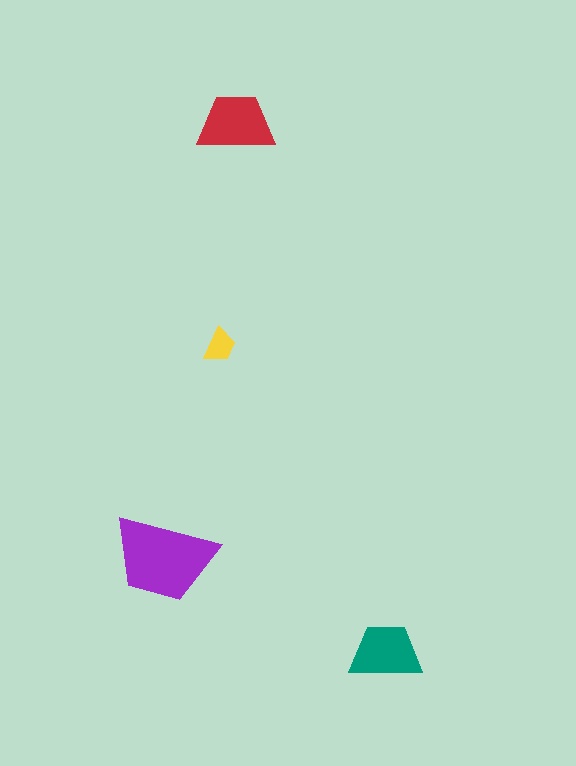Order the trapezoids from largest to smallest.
the purple one, the red one, the teal one, the yellow one.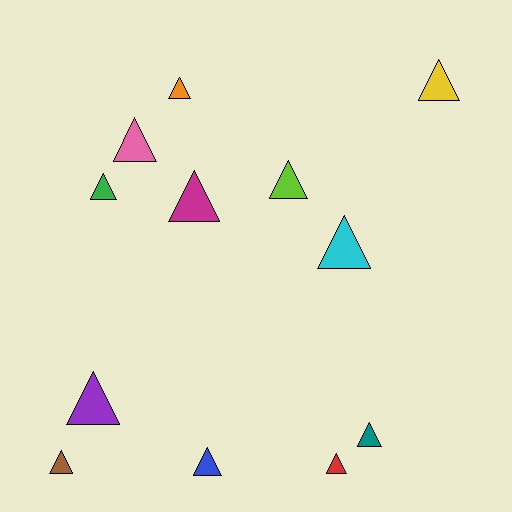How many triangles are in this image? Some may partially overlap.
There are 12 triangles.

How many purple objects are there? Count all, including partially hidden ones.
There is 1 purple object.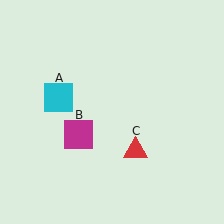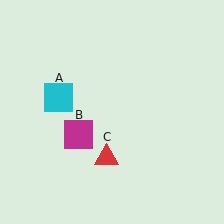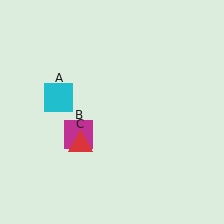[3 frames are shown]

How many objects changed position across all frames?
1 object changed position: red triangle (object C).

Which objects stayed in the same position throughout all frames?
Cyan square (object A) and magenta square (object B) remained stationary.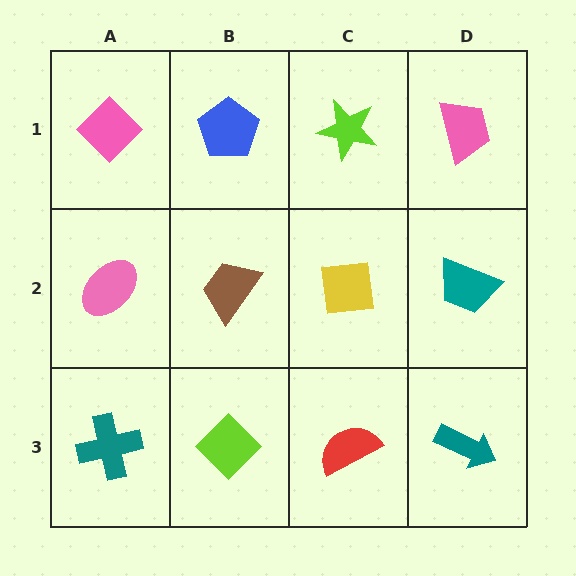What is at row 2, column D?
A teal trapezoid.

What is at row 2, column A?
A pink ellipse.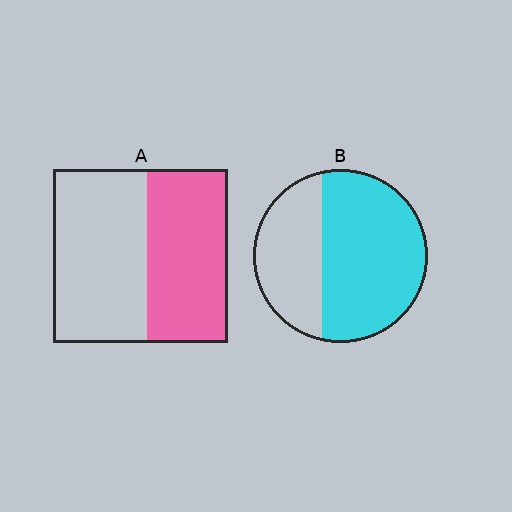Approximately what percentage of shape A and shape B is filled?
A is approximately 45% and B is approximately 65%.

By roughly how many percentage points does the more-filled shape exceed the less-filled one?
By roughly 15 percentage points (B over A).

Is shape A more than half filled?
Roughly half.